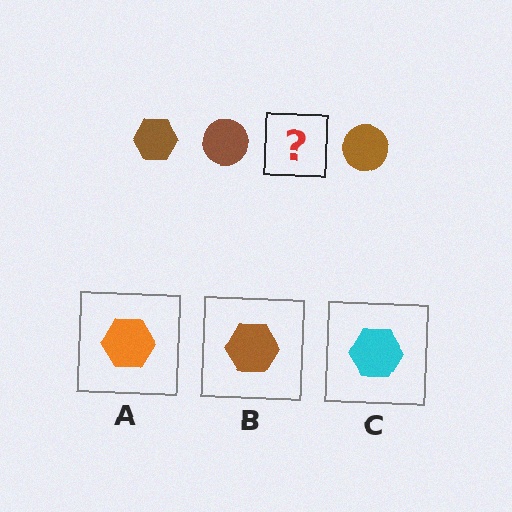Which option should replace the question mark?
Option B.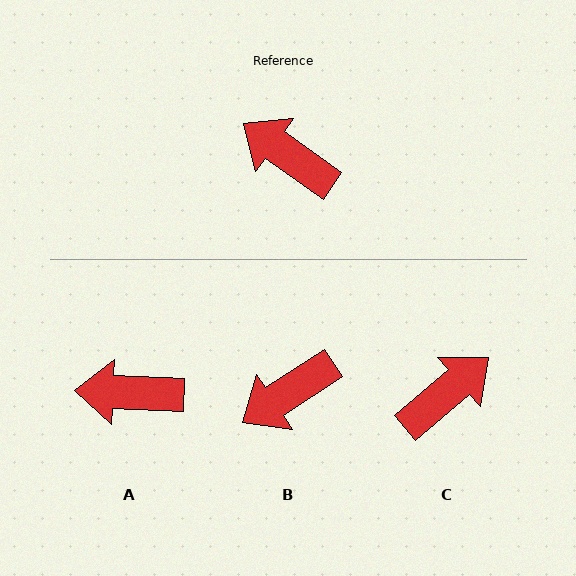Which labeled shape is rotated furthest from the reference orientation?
C, about 104 degrees away.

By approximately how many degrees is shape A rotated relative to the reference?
Approximately 33 degrees counter-clockwise.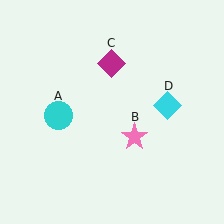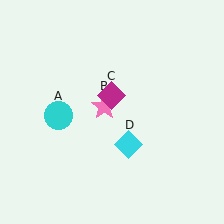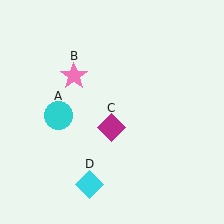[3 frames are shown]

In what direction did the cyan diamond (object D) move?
The cyan diamond (object D) moved down and to the left.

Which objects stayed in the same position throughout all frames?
Cyan circle (object A) remained stationary.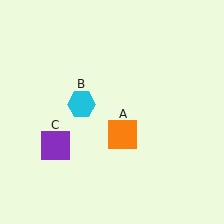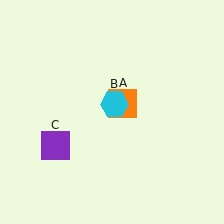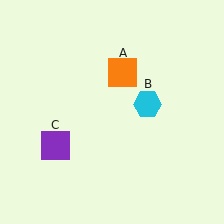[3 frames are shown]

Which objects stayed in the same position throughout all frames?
Purple square (object C) remained stationary.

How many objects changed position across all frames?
2 objects changed position: orange square (object A), cyan hexagon (object B).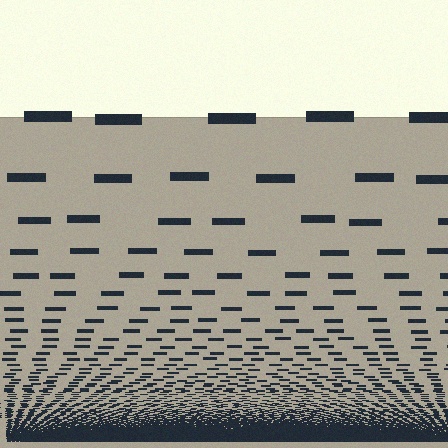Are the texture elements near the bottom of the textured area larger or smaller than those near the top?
Smaller. The gradient is inverted — elements near the bottom are smaller and denser.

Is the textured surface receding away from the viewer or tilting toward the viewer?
The surface appears to tilt toward the viewer. Texture elements get larger and sparser toward the top.